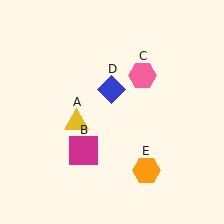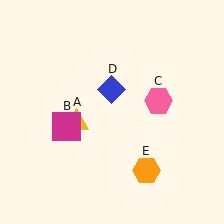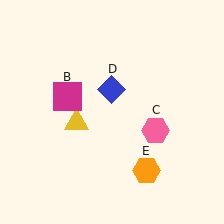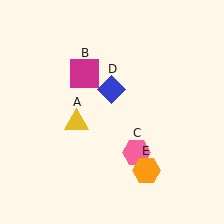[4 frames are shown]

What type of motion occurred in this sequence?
The magenta square (object B), pink hexagon (object C) rotated clockwise around the center of the scene.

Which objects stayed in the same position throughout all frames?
Yellow triangle (object A) and blue diamond (object D) and orange hexagon (object E) remained stationary.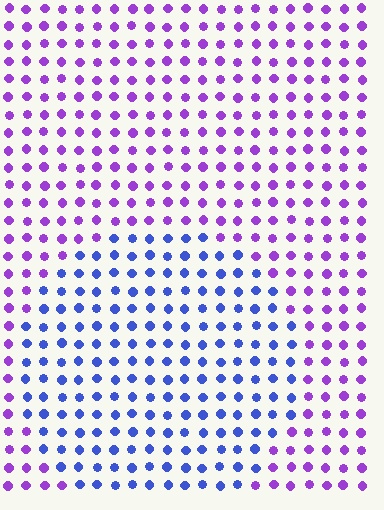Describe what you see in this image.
The image is filled with small purple elements in a uniform arrangement. A circle-shaped region is visible where the elements are tinted to a slightly different hue, forming a subtle color boundary.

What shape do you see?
I see a circle.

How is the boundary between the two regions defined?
The boundary is defined purely by a slight shift in hue (about 48 degrees). Spacing, size, and orientation are identical on both sides.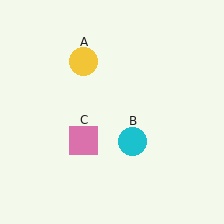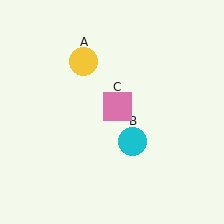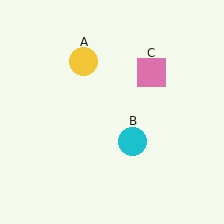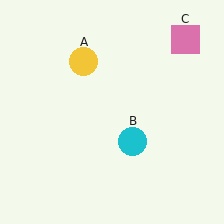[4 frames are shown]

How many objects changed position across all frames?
1 object changed position: pink square (object C).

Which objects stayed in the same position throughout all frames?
Yellow circle (object A) and cyan circle (object B) remained stationary.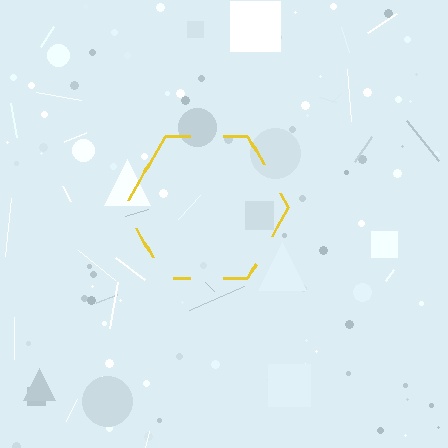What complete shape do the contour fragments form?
The contour fragments form a hexagon.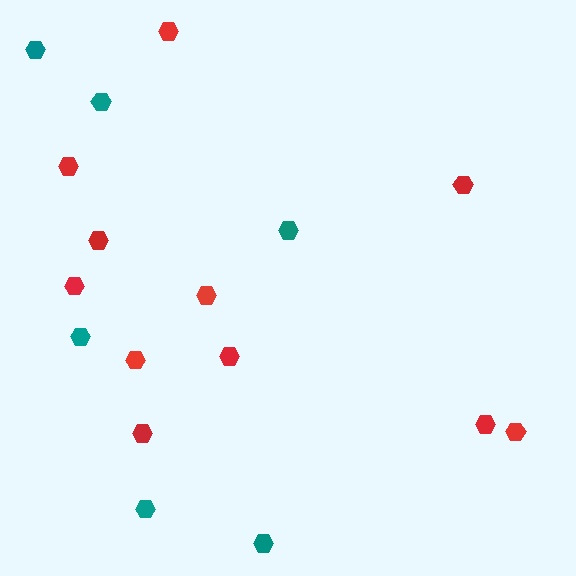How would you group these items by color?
There are 2 groups: one group of red hexagons (11) and one group of teal hexagons (6).